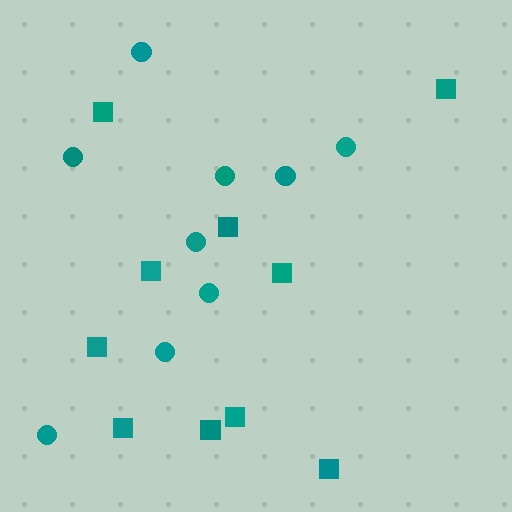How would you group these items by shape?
There are 2 groups: one group of circles (9) and one group of squares (10).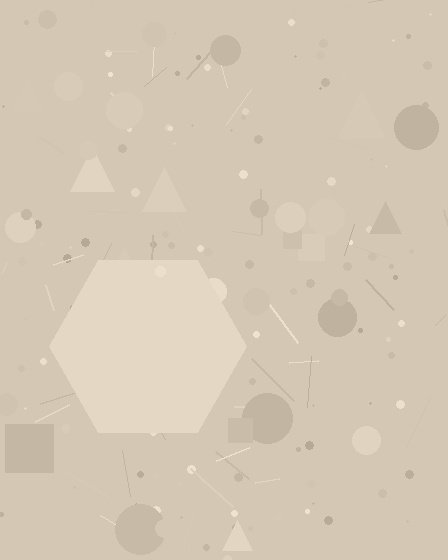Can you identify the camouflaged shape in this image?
The camouflaged shape is a hexagon.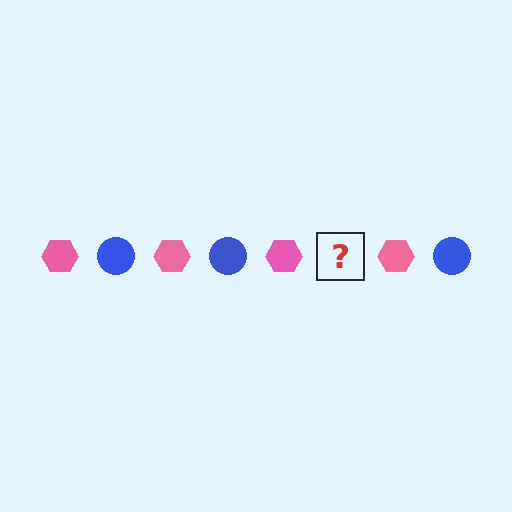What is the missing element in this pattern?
The missing element is a blue circle.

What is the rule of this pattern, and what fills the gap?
The rule is that the pattern alternates between pink hexagon and blue circle. The gap should be filled with a blue circle.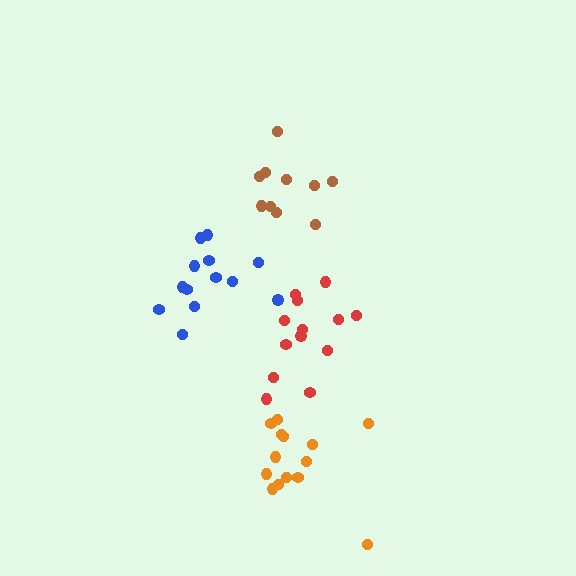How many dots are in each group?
Group 1: 10 dots, Group 2: 14 dots, Group 3: 13 dots, Group 4: 13 dots (50 total).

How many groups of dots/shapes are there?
There are 4 groups.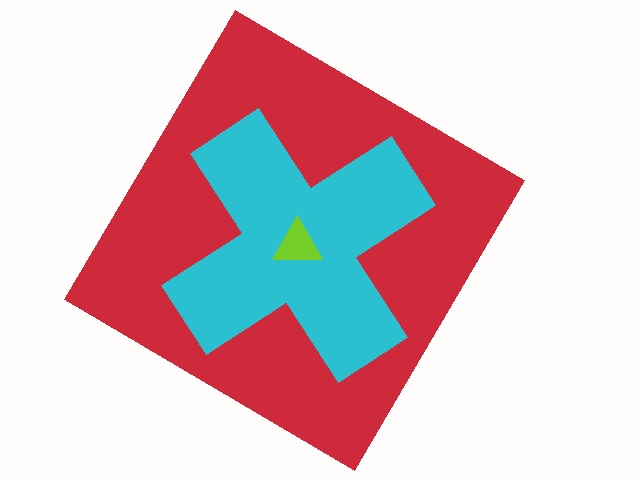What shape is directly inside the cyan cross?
The lime triangle.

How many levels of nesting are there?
3.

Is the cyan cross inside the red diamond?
Yes.